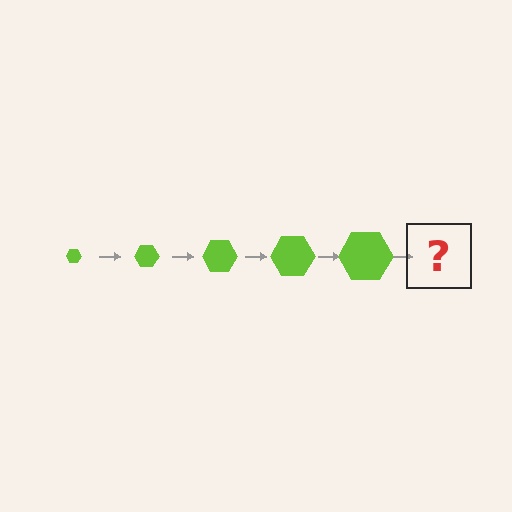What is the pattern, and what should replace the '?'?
The pattern is that the hexagon gets progressively larger each step. The '?' should be a lime hexagon, larger than the previous one.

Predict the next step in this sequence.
The next step is a lime hexagon, larger than the previous one.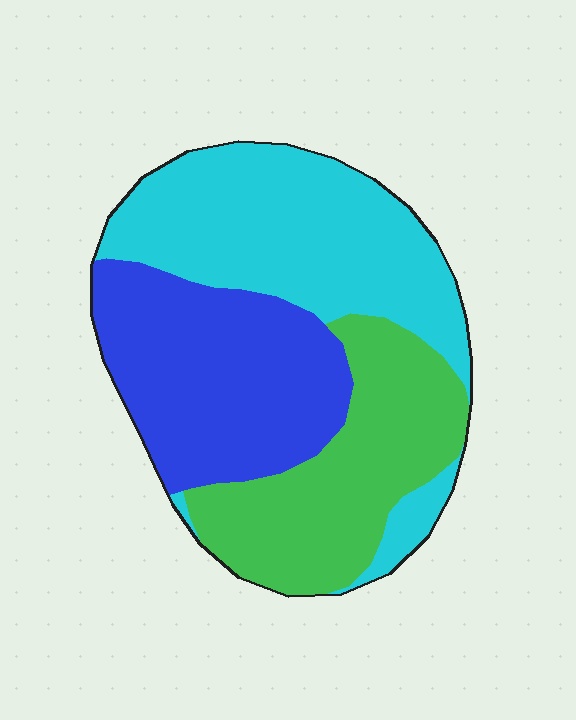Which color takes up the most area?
Cyan, at roughly 40%.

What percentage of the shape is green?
Green covers around 30% of the shape.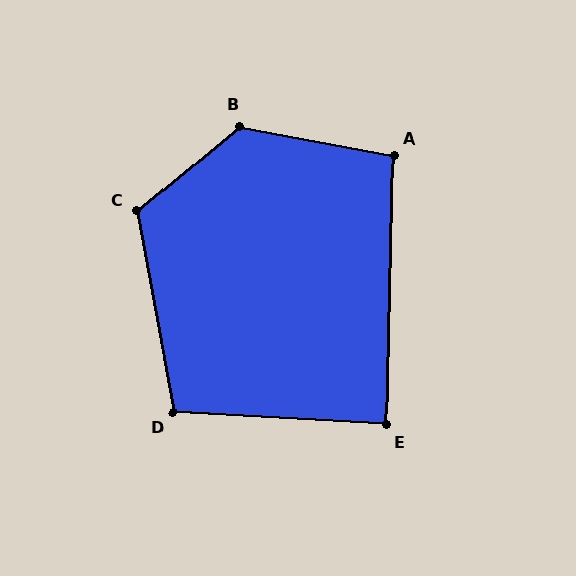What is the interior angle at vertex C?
Approximately 120 degrees (obtuse).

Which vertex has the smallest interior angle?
E, at approximately 88 degrees.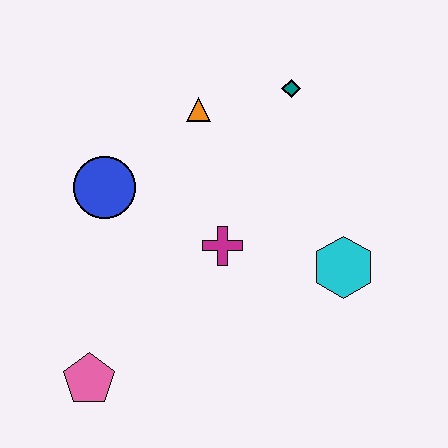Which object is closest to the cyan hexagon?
The magenta cross is closest to the cyan hexagon.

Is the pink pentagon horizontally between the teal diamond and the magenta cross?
No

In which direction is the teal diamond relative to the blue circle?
The teal diamond is to the right of the blue circle.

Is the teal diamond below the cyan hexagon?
No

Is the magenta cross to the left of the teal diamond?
Yes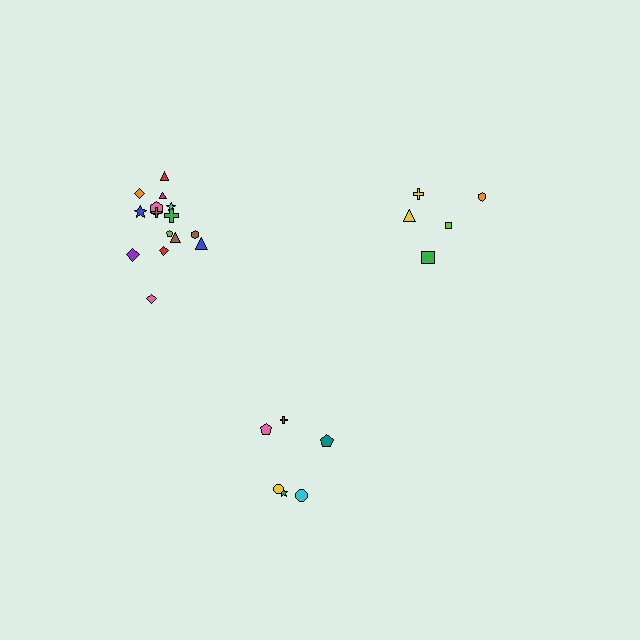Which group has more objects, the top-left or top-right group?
The top-left group.